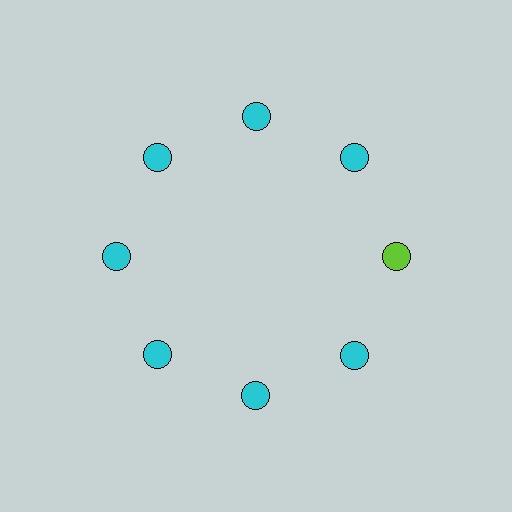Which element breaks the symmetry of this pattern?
The lime circle at roughly the 3 o'clock position breaks the symmetry. All other shapes are cyan circles.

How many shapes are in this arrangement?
There are 8 shapes arranged in a ring pattern.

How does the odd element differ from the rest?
It has a different color: lime instead of cyan.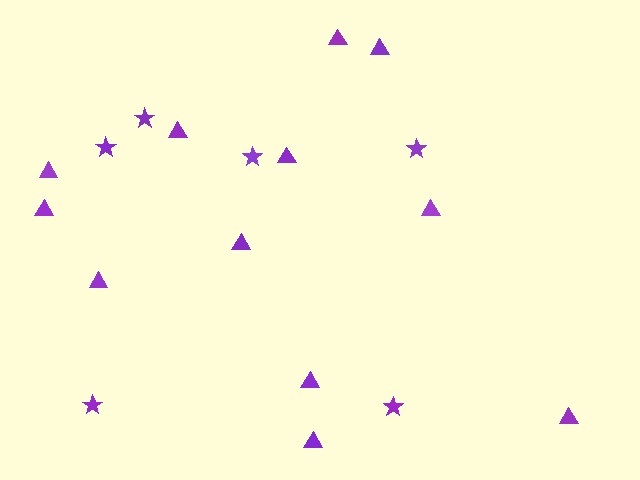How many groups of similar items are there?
There are 2 groups: one group of triangles (12) and one group of stars (6).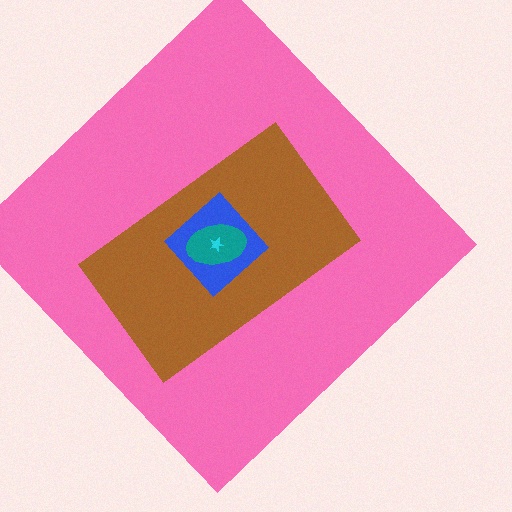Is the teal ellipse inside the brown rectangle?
Yes.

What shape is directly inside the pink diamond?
The brown rectangle.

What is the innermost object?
The cyan star.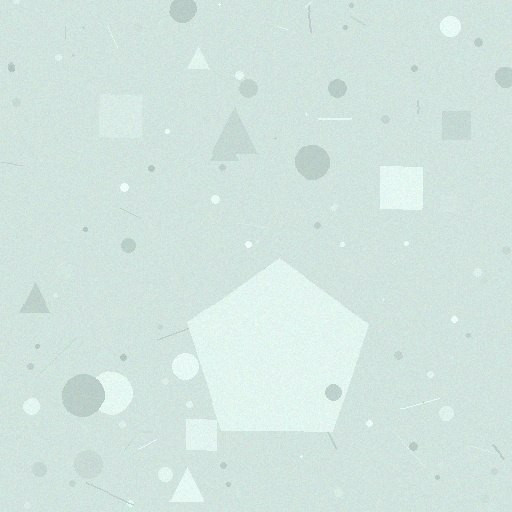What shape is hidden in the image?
A pentagon is hidden in the image.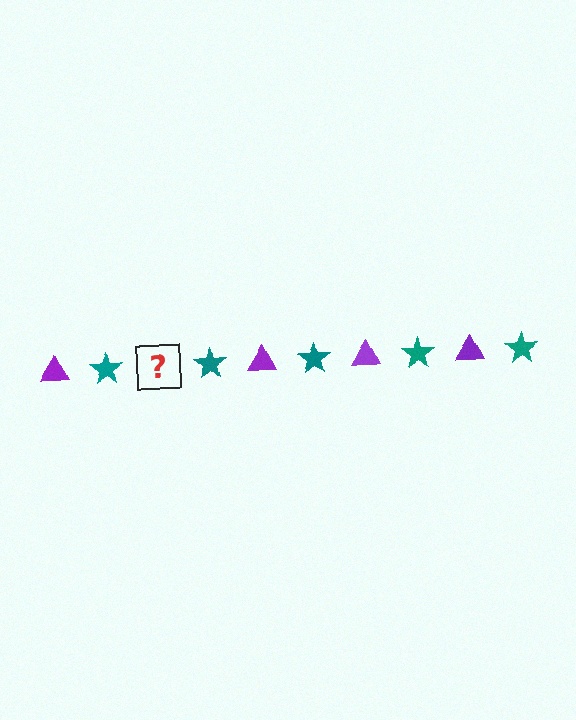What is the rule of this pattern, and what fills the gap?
The rule is that the pattern alternates between purple triangle and teal star. The gap should be filled with a purple triangle.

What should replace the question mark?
The question mark should be replaced with a purple triangle.